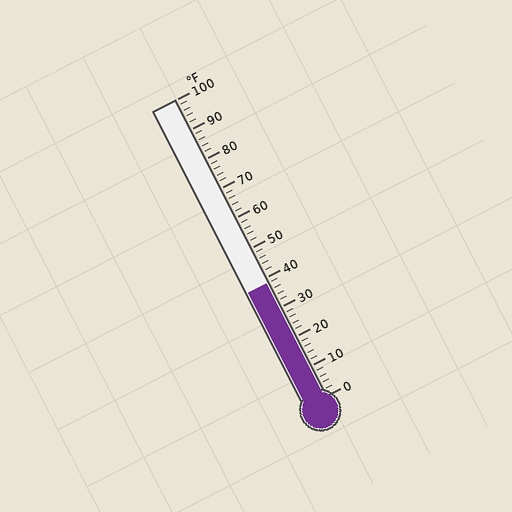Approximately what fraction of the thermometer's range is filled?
The thermometer is filled to approximately 40% of its range.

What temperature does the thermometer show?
The thermometer shows approximately 38°F.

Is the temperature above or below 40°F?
The temperature is below 40°F.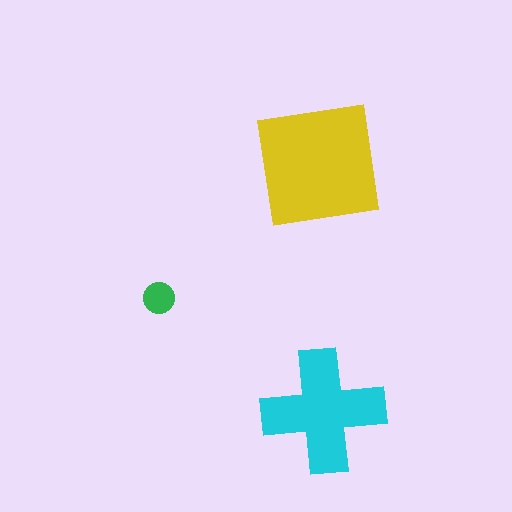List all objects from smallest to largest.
The green circle, the cyan cross, the yellow square.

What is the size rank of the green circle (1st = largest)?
3rd.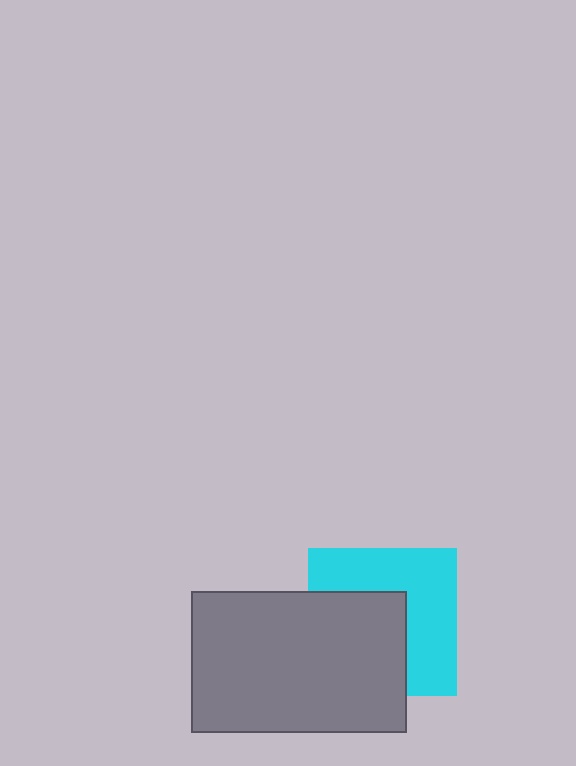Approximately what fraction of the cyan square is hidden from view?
Roughly 47% of the cyan square is hidden behind the gray rectangle.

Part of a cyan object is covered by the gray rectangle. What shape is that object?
It is a square.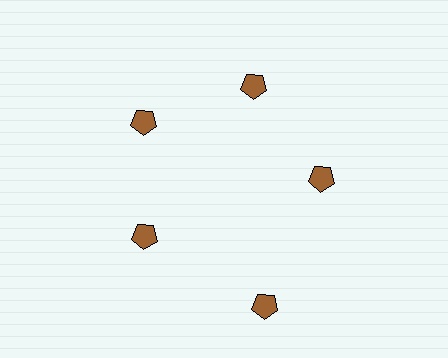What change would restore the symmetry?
The symmetry would be restored by moving it inward, back onto the ring so that all 5 pentagons sit at equal angles and equal distance from the center.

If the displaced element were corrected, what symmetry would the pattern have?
It would have 5-fold rotational symmetry — the pattern would map onto itself every 72 degrees.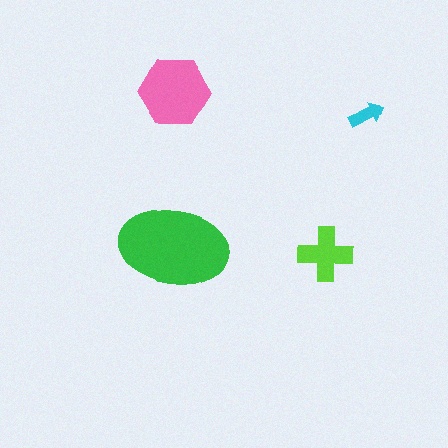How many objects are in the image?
There are 4 objects in the image.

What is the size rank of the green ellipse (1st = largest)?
1st.